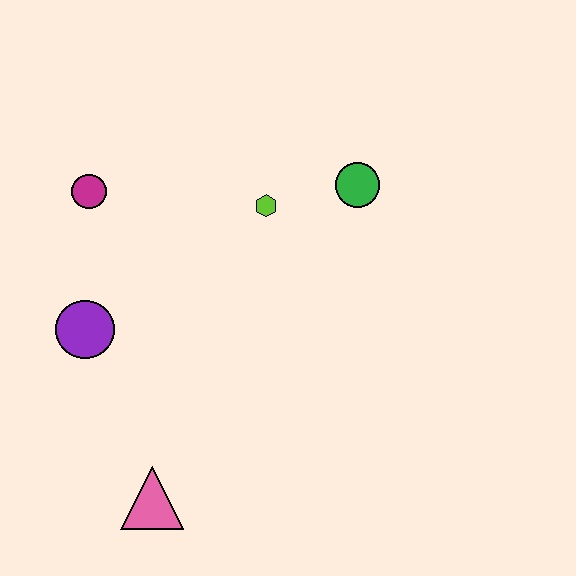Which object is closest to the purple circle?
The magenta circle is closest to the purple circle.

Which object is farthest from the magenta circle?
The pink triangle is farthest from the magenta circle.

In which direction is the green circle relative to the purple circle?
The green circle is to the right of the purple circle.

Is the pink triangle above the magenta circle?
No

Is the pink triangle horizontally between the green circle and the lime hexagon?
No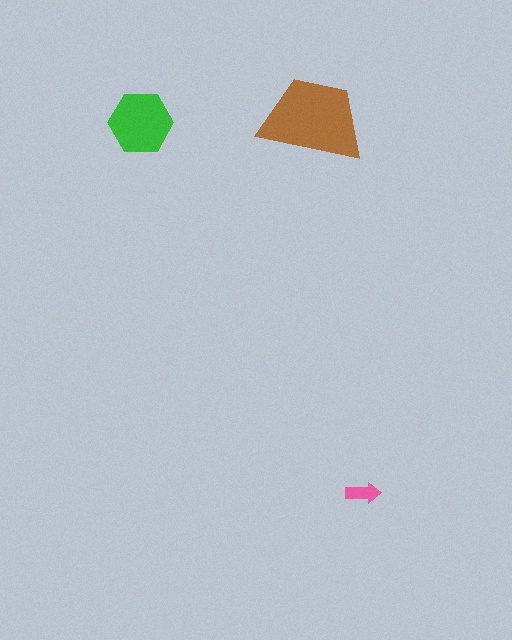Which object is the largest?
The brown trapezoid.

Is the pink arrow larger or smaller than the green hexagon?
Smaller.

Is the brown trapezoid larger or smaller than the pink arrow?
Larger.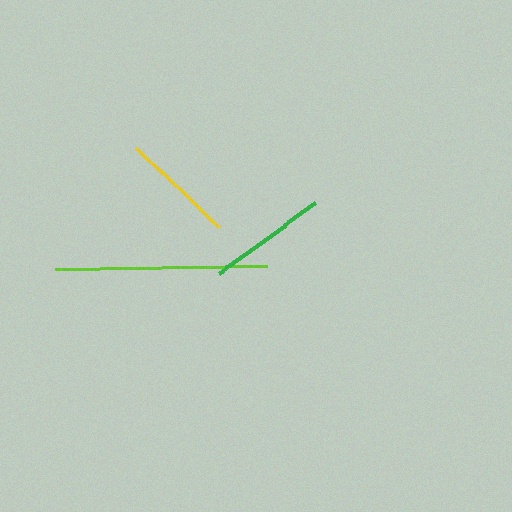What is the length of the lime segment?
The lime segment is approximately 212 pixels long.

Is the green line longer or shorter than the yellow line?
The green line is longer than the yellow line.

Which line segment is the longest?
The lime line is the longest at approximately 212 pixels.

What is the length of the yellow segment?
The yellow segment is approximately 115 pixels long.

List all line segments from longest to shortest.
From longest to shortest: lime, green, yellow.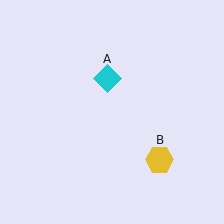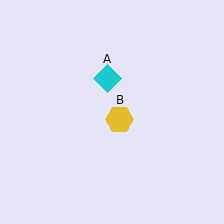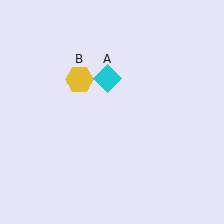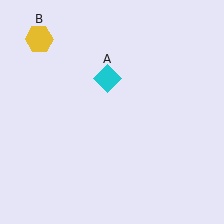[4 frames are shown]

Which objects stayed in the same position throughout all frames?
Cyan diamond (object A) remained stationary.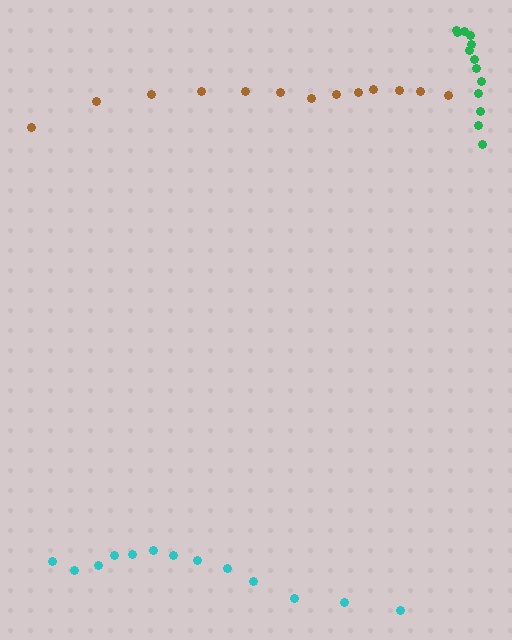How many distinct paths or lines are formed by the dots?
There are 3 distinct paths.